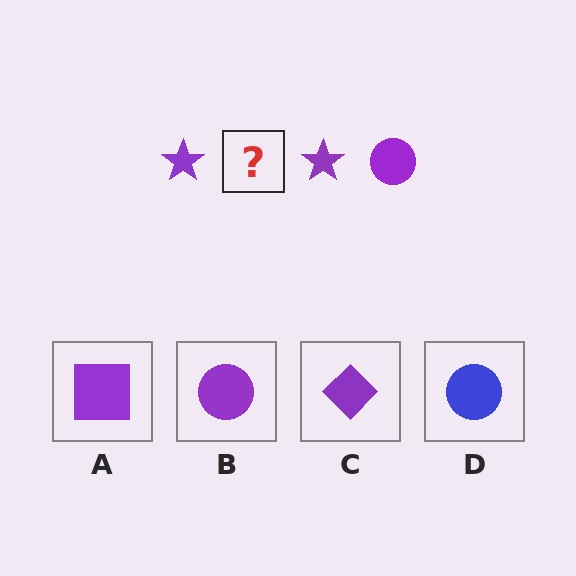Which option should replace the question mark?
Option B.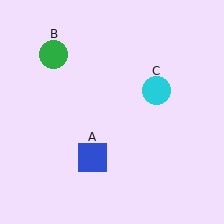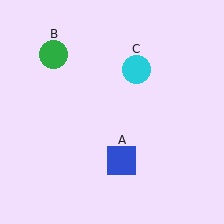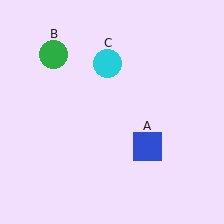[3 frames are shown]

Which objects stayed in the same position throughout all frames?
Green circle (object B) remained stationary.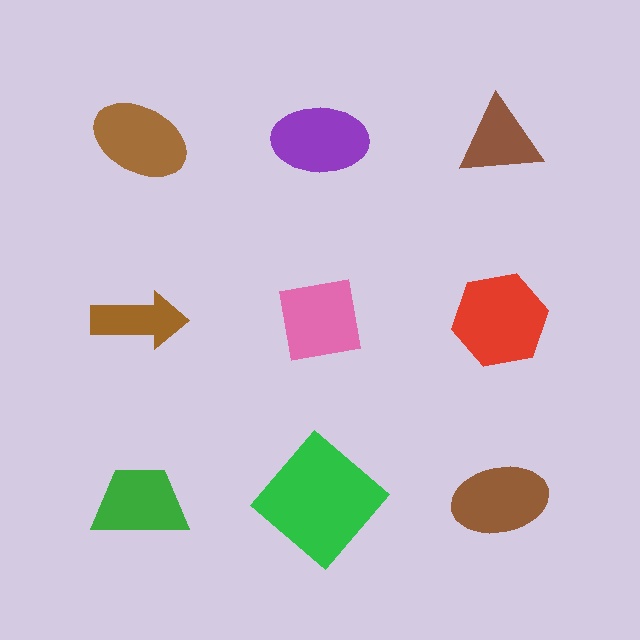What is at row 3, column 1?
A green trapezoid.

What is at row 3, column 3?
A brown ellipse.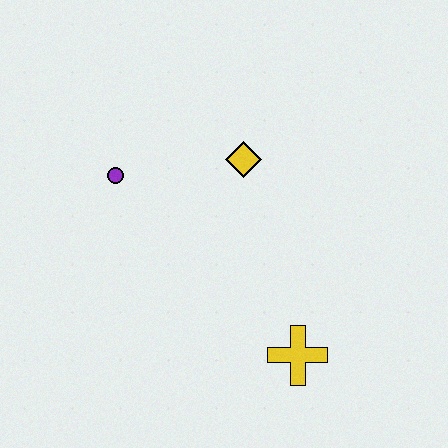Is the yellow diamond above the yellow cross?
Yes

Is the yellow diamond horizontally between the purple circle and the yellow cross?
Yes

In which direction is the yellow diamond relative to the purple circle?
The yellow diamond is to the right of the purple circle.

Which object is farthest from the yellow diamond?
The yellow cross is farthest from the yellow diamond.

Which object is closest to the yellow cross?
The yellow diamond is closest to the yellow cross.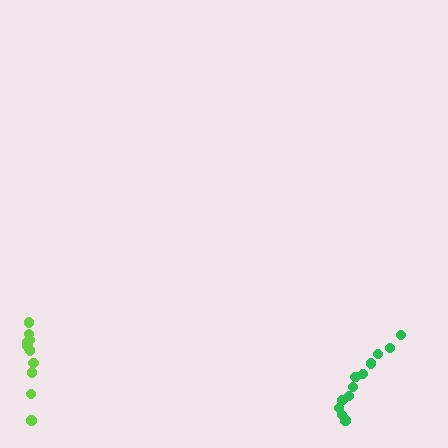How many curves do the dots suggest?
There are 2 distinct paths.